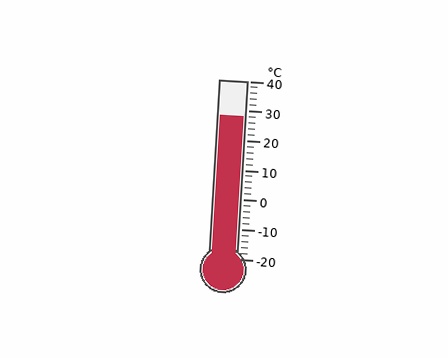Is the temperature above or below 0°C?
The temperature is above 0°C.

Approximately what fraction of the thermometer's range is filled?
The thermometer is filled to approximately 80% of its range.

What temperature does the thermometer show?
The thermometer shows approximately 28°C.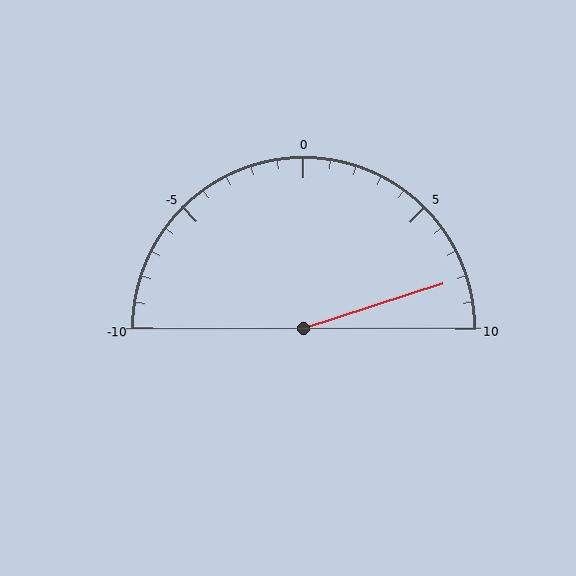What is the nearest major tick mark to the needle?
The nearest major tick mark is 10.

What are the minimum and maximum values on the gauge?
The gauge ranges from -10 to 10.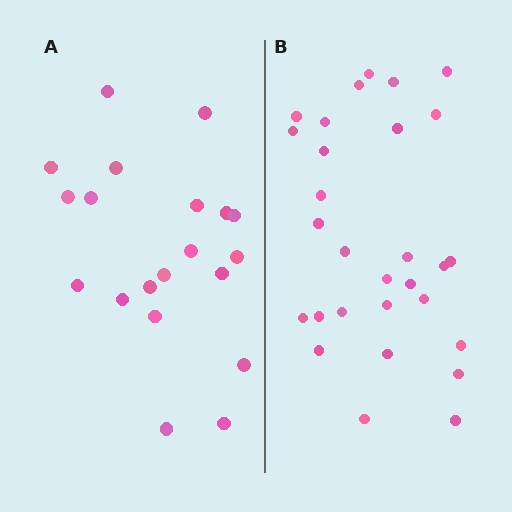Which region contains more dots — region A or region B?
Region B (the right region) has more dots.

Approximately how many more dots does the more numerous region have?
Region B has roughly 8 or so more dots than region A.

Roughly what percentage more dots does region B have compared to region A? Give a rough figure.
About 45% more.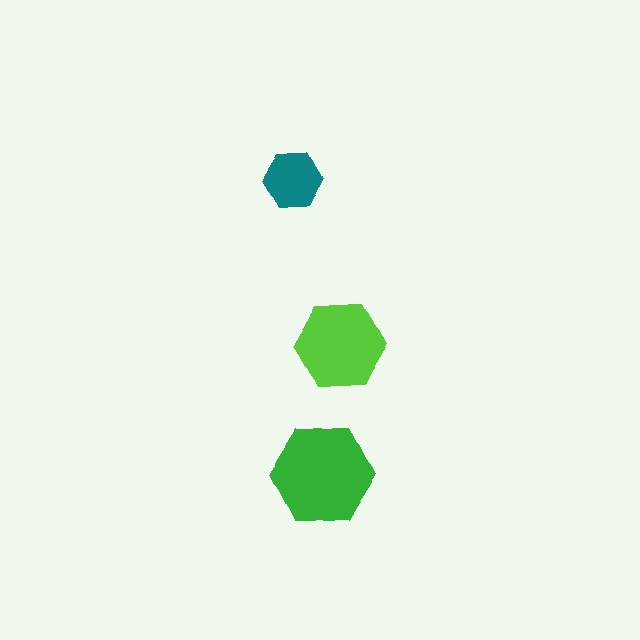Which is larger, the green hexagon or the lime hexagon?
The green one.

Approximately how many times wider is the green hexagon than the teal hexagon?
About 1.5 times wider.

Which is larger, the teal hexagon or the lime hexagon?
The lime one.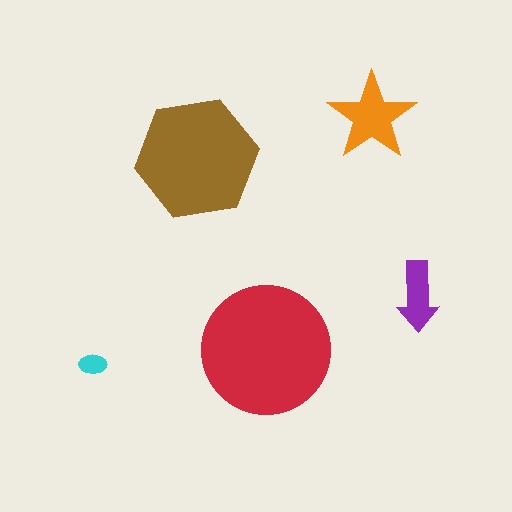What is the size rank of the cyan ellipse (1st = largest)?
5th.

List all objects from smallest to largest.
The cyan ellipse, the purple arrow, the orange star, the brown hexagon, the red circle.